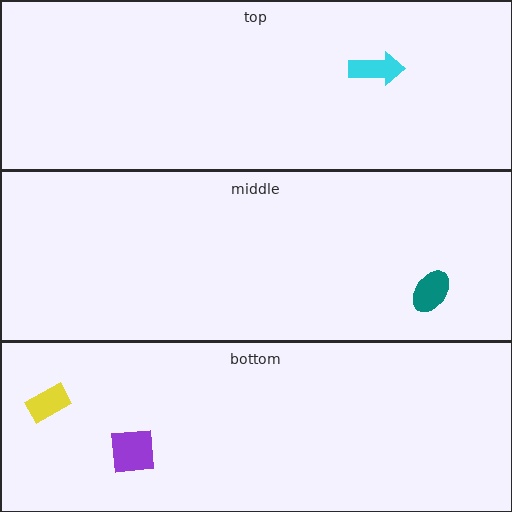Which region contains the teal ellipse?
The middle region.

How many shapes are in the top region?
1.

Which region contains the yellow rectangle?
The bottom region.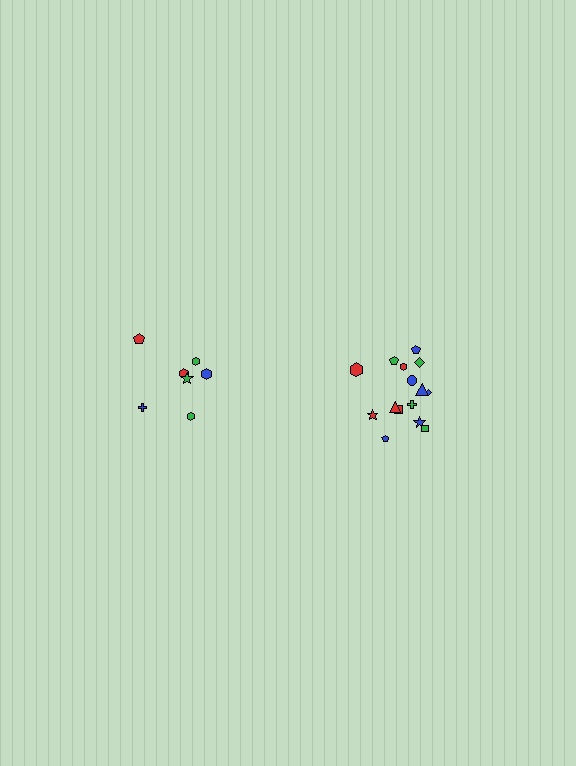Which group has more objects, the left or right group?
The right group.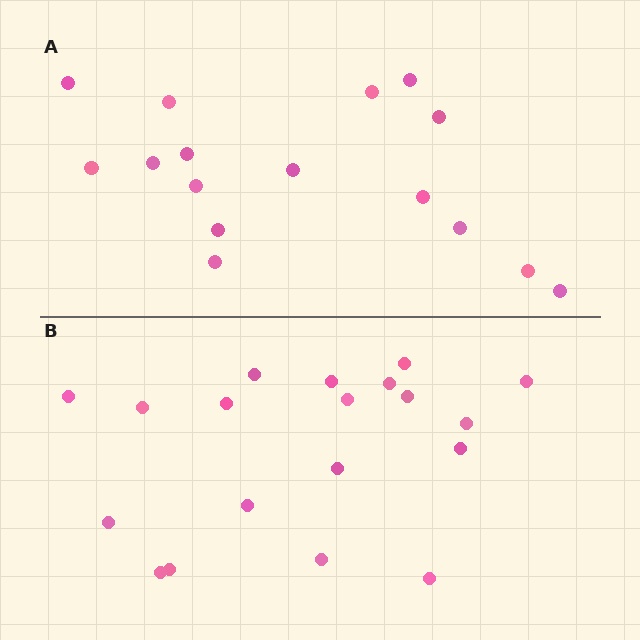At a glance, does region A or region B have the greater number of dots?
Region B (the bottom region) has more dots.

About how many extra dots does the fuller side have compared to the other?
Region B has just a few more — roughly 2 or 3 more dots than region A.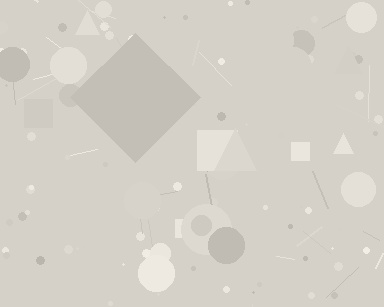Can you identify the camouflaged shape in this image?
The camouflaged shape is a diamond.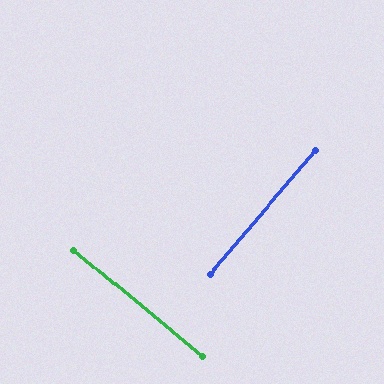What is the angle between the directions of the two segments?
Approximately 89 degrees.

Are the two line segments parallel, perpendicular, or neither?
Perpendicular — they meet at approximately 89°.